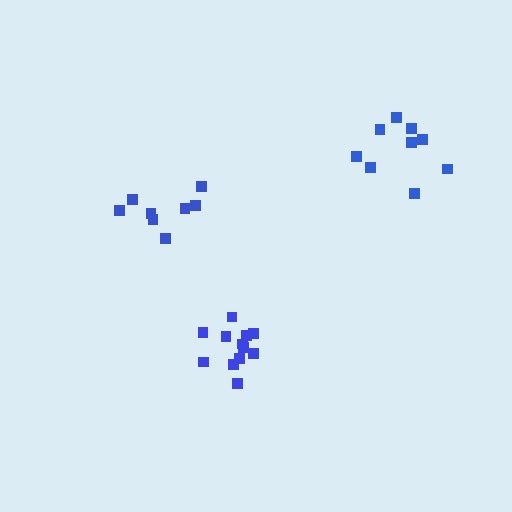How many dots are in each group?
Group 1: 12 dots, Group 2: 8 dots, Group 3: 9 dots (29 total).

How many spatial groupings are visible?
There are 3 spatial groupings.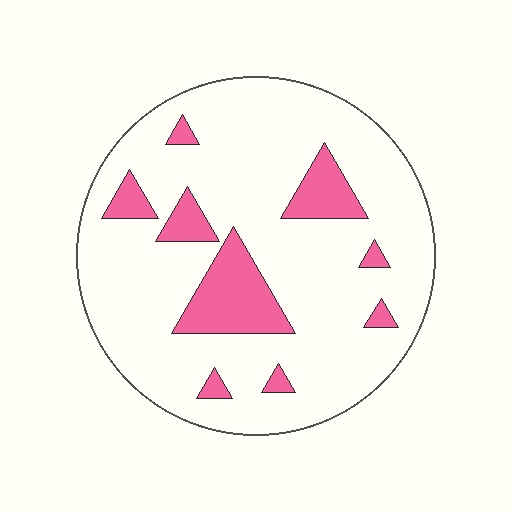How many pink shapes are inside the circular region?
9.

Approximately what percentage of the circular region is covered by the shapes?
Approximately 15%.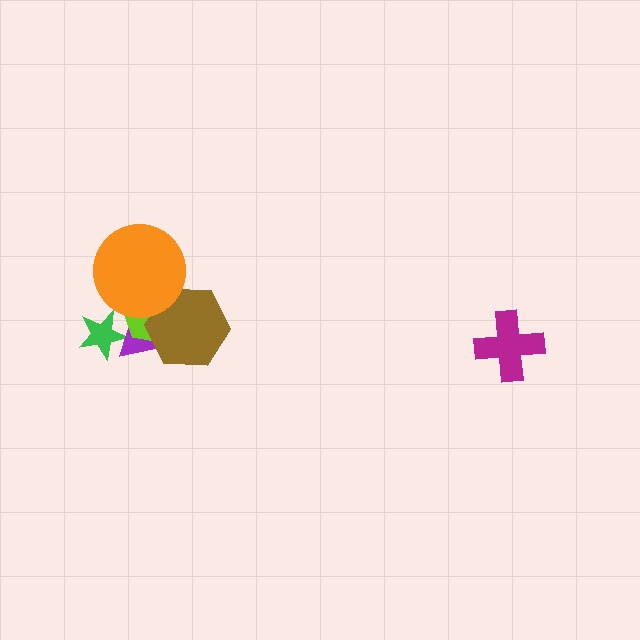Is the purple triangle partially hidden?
Yes, it is partially covered by another shape.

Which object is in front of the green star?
The purple triangle is in front of the green star.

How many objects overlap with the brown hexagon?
3 objects overlap with the brown hexagon.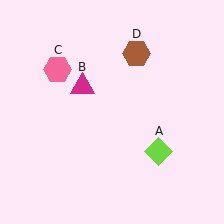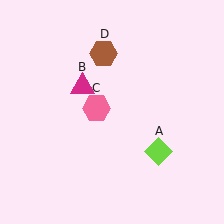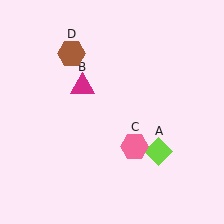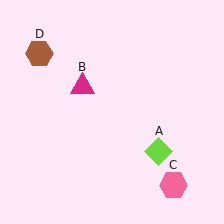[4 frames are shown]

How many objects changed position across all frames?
2 objects changed position: pink hexagon (object C), brown hexagon (object D).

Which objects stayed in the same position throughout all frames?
Lime diamond (object A) and magenta triangle (object B) remained stationary.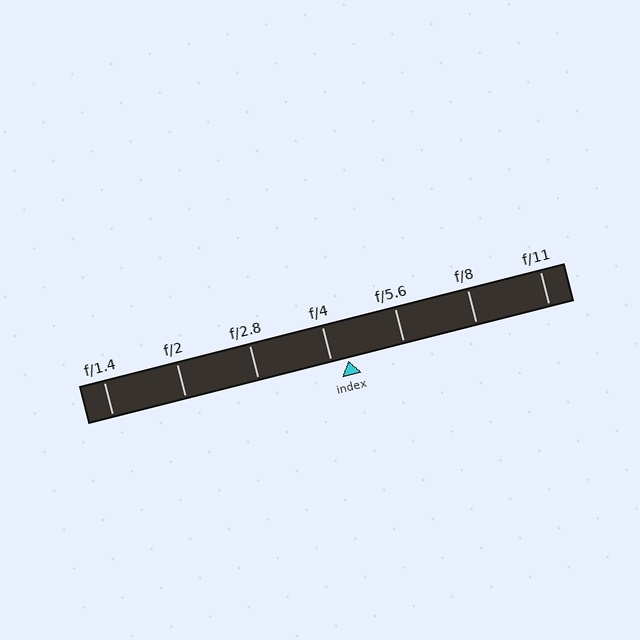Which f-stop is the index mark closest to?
The index mark is closest to f/4.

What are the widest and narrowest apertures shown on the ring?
The widest aperture shown is f/1.4 and the narrowest is f/11.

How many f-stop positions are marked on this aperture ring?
There are 7 f-stop positions marked.